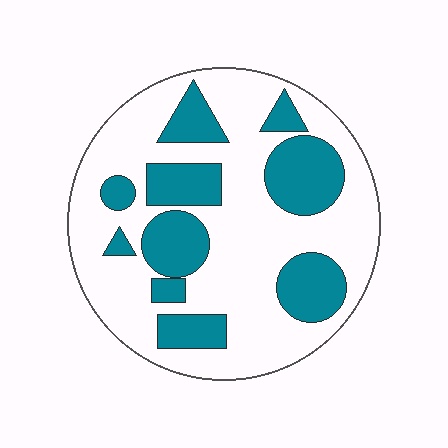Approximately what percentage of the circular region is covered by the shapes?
Approximately 30%.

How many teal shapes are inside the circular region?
10.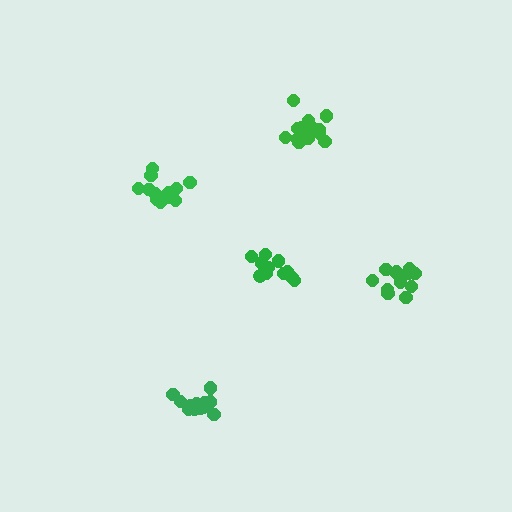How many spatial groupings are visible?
There are 5 spatial groupings.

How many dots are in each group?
Group 1: 11 dots, Group 2: 13 dots, Group 3: 12 dots, Group 4: 12 dots, Group 5: 17 dots (65 total).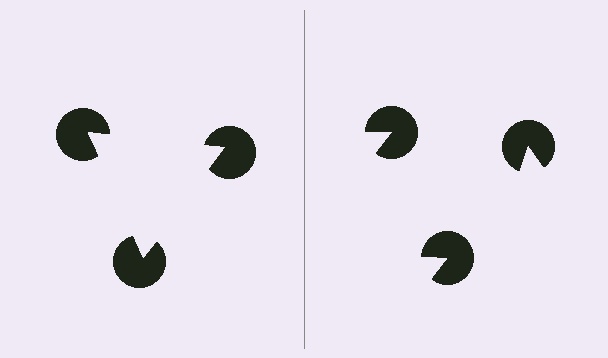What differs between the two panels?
The pac-man discs are positioned identically on both sides; only the wedge orientations differ. On the left they align to a triangle; on the right they are misaligned.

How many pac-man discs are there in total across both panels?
6 — 3 on each side.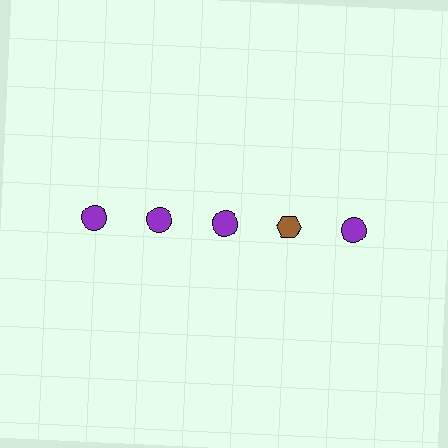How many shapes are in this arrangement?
There are 5 shapes arranged in a grid pattern.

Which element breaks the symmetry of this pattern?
The brown hexagon in the top row, second from right column breaks the symmetry. All other shapes are purple circles.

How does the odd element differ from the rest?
It differs in both color (brown instead of purple) and shape (hexagon instead of circle).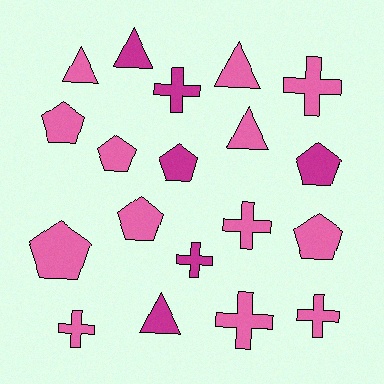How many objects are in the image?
There are 19 objects.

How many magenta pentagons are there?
There are 2 magenta pentagons.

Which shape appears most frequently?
Pentagon, with 7 objects.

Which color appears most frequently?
Pink, with 13 objects.